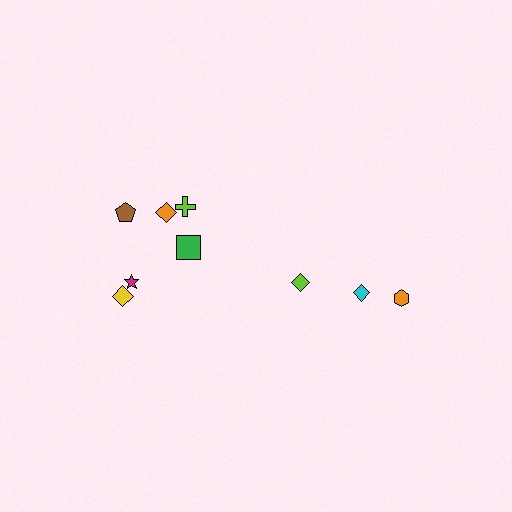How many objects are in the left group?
There are 6 objects.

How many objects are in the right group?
There are 3 objects.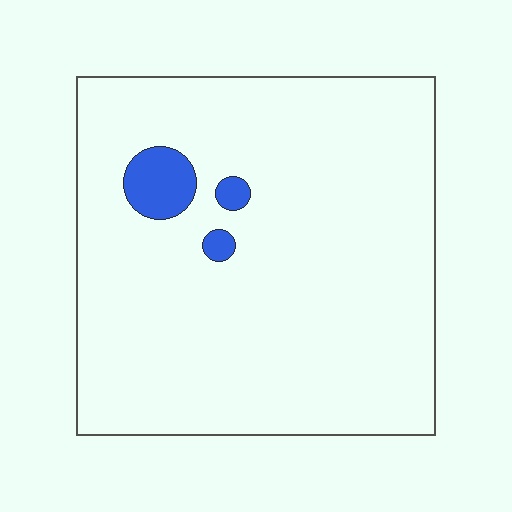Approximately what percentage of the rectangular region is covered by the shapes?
Approximately 5%.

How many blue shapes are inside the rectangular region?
3.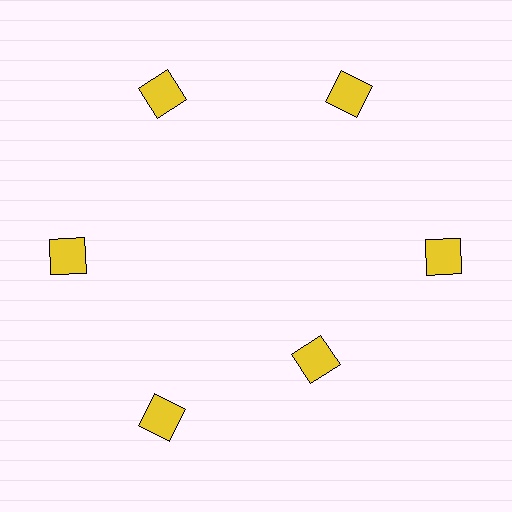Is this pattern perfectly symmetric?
No. The 6 yellow squares are arranged in a ring, but one element near the 5 o'clock position is pulled inward toward the center, breaking the 6-fold rotational symmetry.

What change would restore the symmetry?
The symmetry would be restored by moving it outward, back onto the ring so that all 6 squares sit at equal angles and equal distance from the center.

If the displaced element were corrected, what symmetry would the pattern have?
It would have 6-fold rotational symmetry — the pattern would map onto itself every 60 degrees.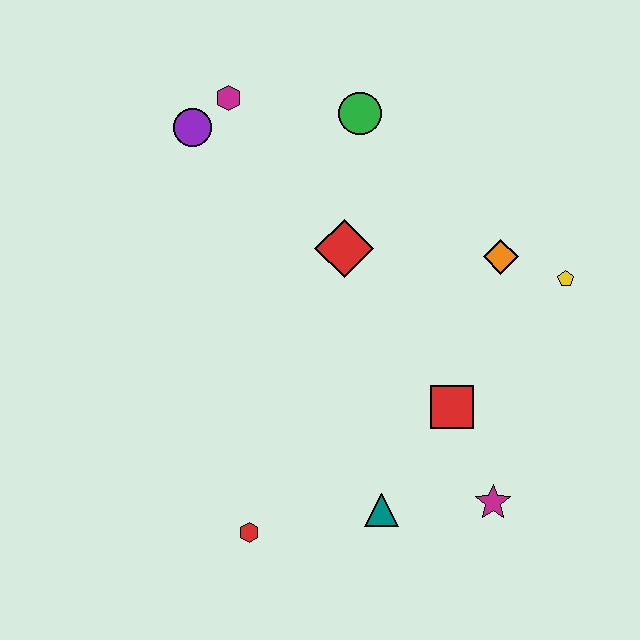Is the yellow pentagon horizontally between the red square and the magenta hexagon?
No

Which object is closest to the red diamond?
The green circle is closest to the red diamond.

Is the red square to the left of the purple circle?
No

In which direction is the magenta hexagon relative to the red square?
The magenta hexagon is above the red square.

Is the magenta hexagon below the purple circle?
No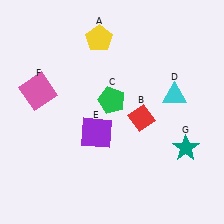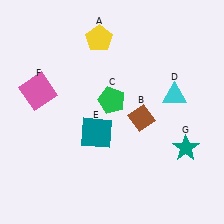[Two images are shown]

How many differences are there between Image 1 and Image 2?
There are 2 differences between the two images.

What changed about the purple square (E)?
In Image 1, E is purple. In Image 2, it changed to teal.